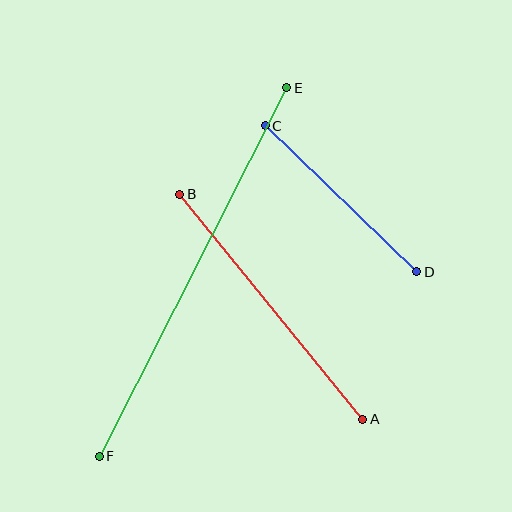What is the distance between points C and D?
The distance is approximately 210 pixels.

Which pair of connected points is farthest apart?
Points E and F are farthest apart.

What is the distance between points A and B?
The distance is approximately 290 pixels.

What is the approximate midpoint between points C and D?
The midpoint is at approximately (341, 199) pixels.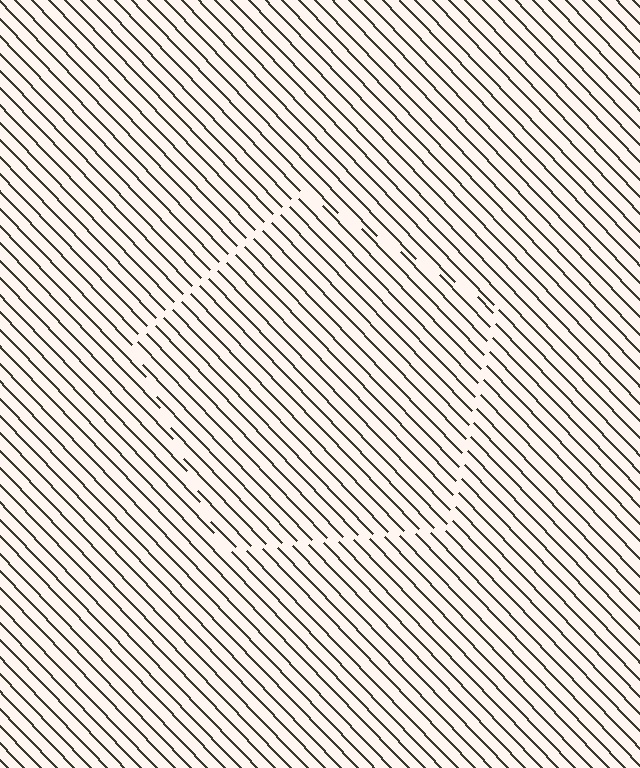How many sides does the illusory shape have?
5 sides — the line-ends trace a pentagon.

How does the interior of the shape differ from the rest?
The interior of the shape contains the same grating, shifted by half a period — the contour is defined by the phase discontinuity where line-ends from the inner and outer gratings abut.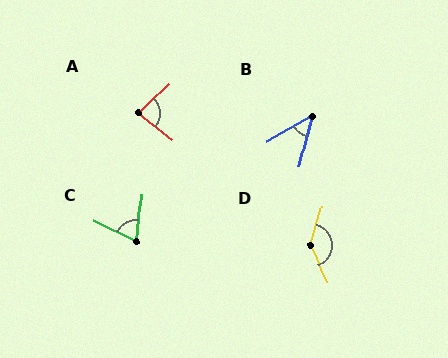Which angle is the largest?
D, at approximately 139 degrees.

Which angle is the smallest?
B, at approximately 46 degrees.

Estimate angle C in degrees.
Approximately 69 degrees.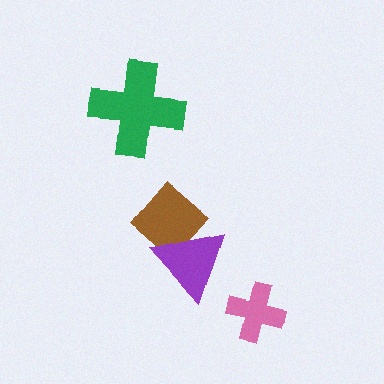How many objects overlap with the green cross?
0 objects overlap with the green cross.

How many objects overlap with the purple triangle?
1 object overlaps with the purple triangle.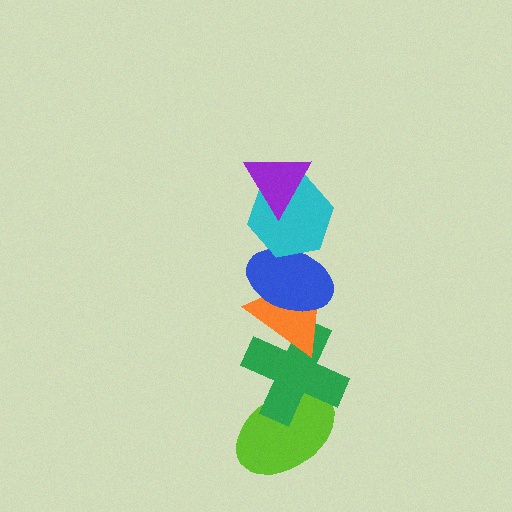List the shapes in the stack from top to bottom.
From top to bottom: the purple triangle, the cyan hexagon, the blue ellipse, the orange triangle, the green cross, the lime ellipse.